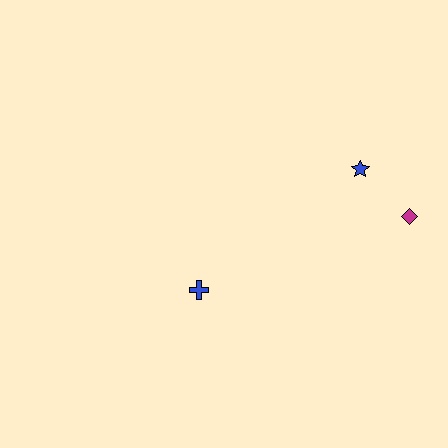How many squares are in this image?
There are no squares.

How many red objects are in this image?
There are no red objects.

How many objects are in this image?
There are 3 objects.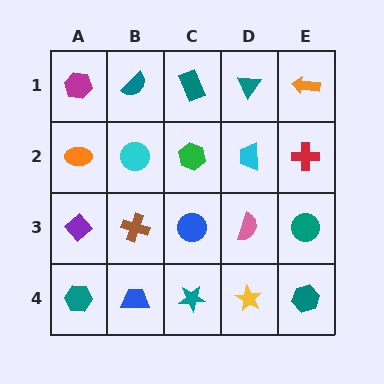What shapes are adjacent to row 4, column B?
A brown cross (row 3, column B), a teal hexagon (row 4, column A), a teal star (row 4, column C).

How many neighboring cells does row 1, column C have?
3.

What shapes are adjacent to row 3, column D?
A cyan trapezoid (row 2, column D), a yellow star (row 4, column D), a blue circle (row 3, column C), a teal circle (row 3, column E).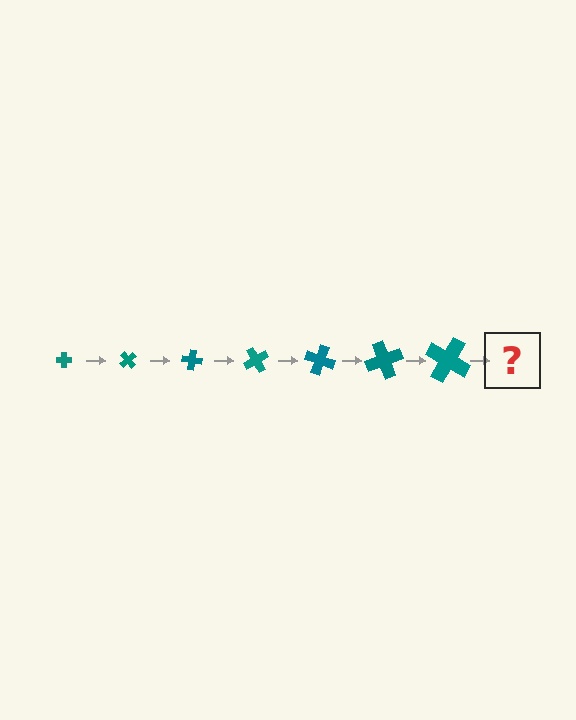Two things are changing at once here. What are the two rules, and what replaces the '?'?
The two rules are that the cross grows larger each step and it rotates 50 degrees each step. The '?' should be a cross, larger than the previous one and rotated 350 degrees from the start.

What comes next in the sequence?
The next element should be a cross, larger than the previous one and rotated 350 degrees from the start.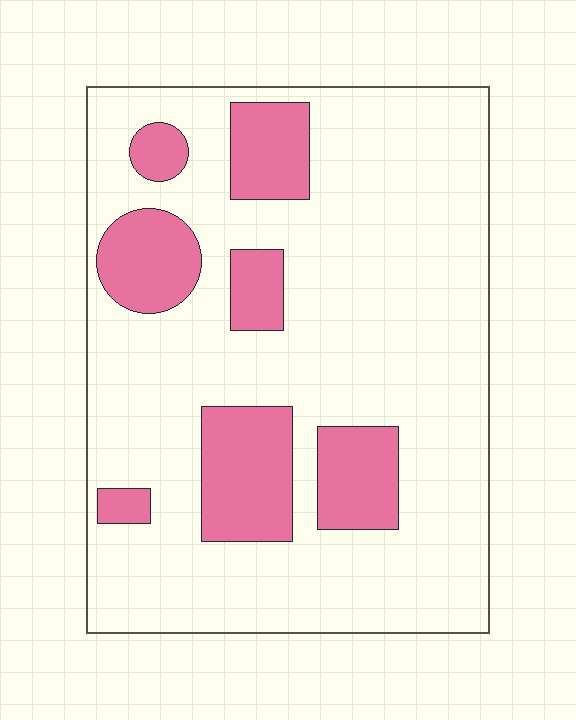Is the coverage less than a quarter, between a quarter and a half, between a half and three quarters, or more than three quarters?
Less than a quarter.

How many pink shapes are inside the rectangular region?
7.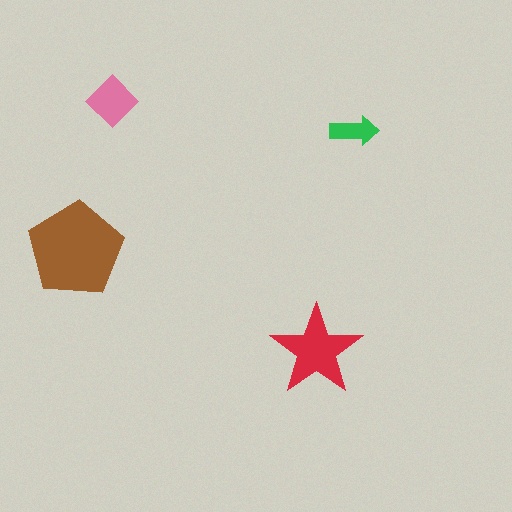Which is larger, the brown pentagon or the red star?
The brown pentagon.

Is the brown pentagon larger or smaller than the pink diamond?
Larger.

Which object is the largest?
The brown pentagon.